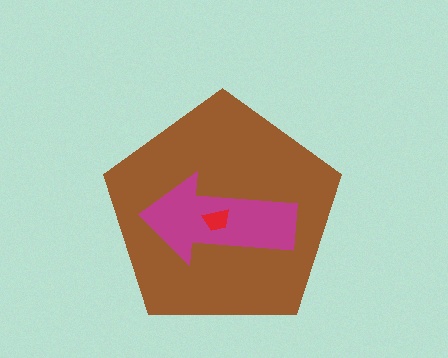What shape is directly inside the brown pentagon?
The magenta arrow.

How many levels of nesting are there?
3.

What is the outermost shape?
The brown pentagon.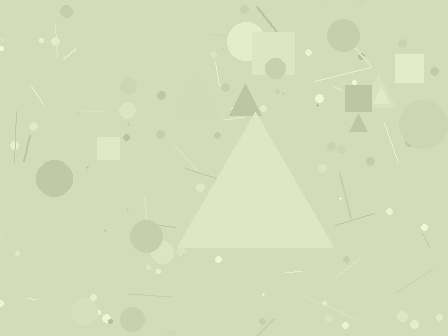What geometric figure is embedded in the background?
A triangle is embedded in the background.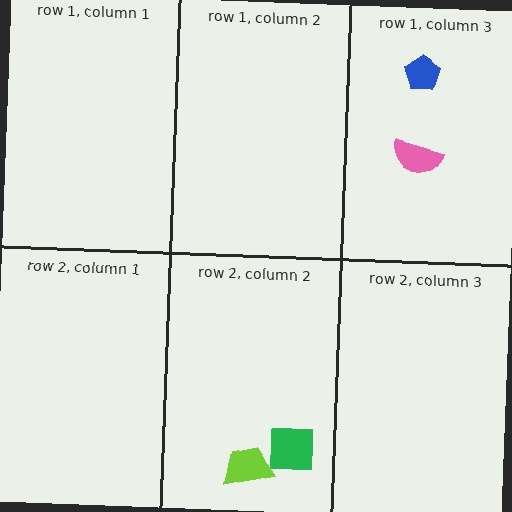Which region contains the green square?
The row 2, column 2 region.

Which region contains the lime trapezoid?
The row 2, column 2 region.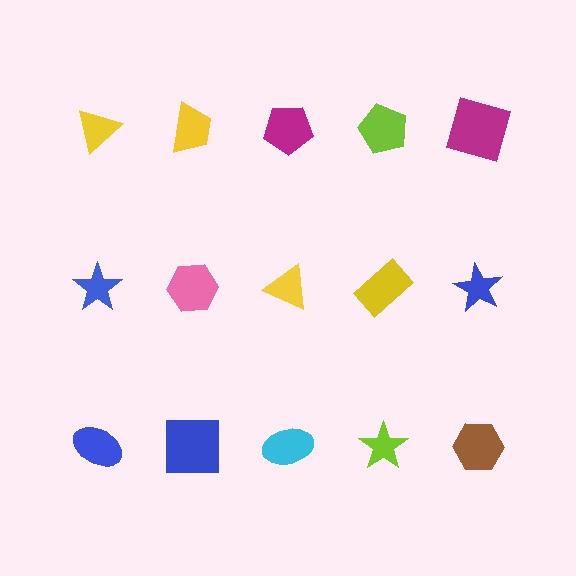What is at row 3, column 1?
A blue ellipse.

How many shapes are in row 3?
5 shapes.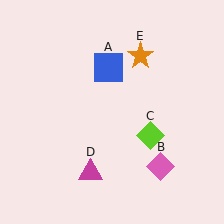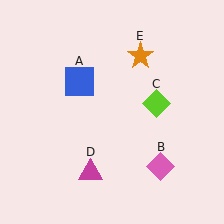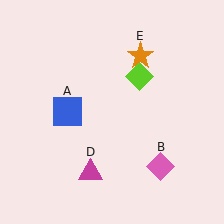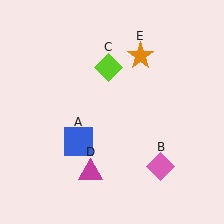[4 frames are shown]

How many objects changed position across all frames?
2 objects changed position: blue square (object A), lime diamond (object C).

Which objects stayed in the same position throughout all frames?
Pink diamond (object B) and magenta triangle (object D) and orange star (object E) remained stationary.